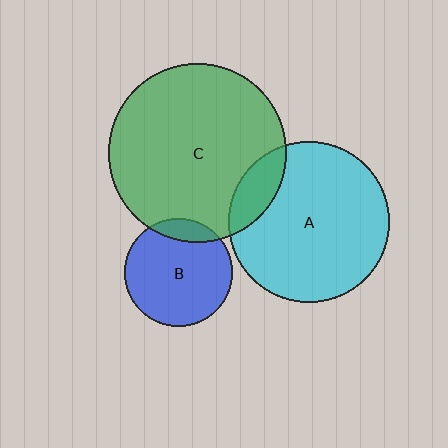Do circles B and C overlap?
Yes.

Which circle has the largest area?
Circle C (green).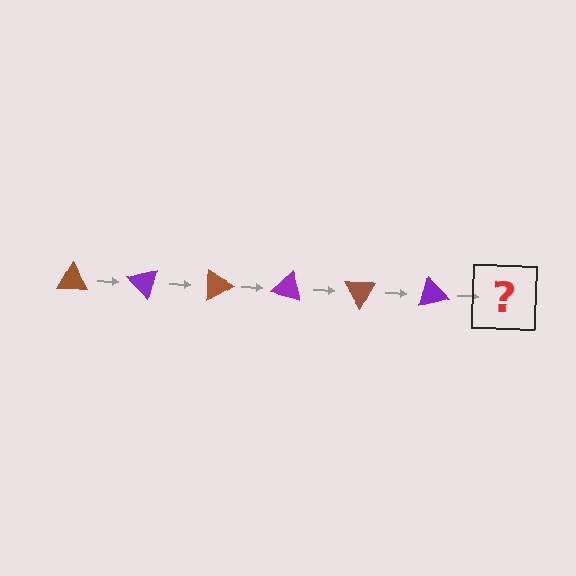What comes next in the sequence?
The next element should be a brown triangle, rotated 270 degrees from the start.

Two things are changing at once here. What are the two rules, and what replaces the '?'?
The two rules are that it rotates 45 degrees each step and the color cycles through brown and purple. The '?' should be a brown triangle, rotated 270 degrees from the start.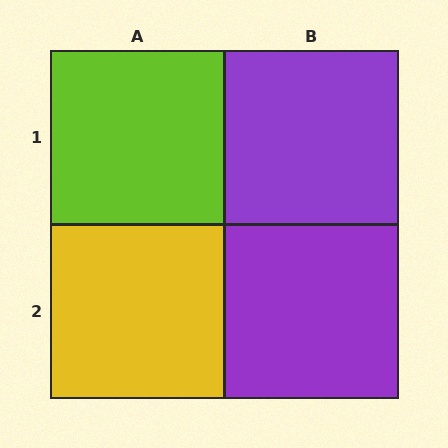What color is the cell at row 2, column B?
Purple.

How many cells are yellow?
1 cell is yellow.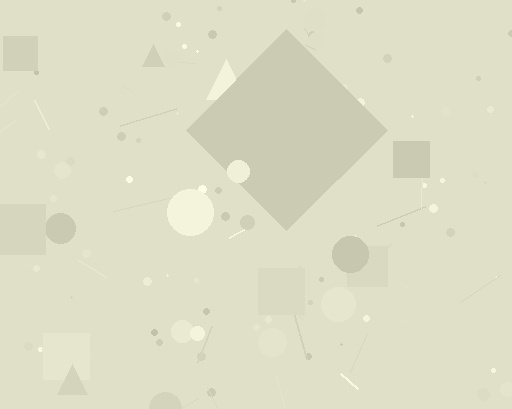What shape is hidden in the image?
A diamond is hidden in the image.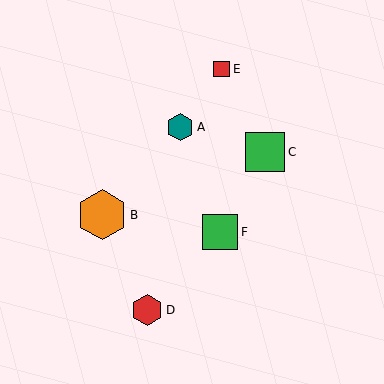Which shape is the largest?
The orange hexagon (labeled B) is the largest.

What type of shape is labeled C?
Shape C is a green square.